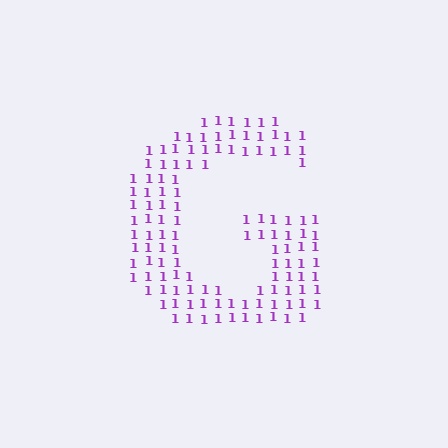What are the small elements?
The small elements are digit 1's.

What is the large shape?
The large shape is the letter G.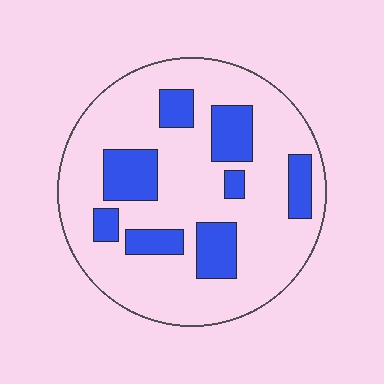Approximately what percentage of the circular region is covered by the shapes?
Approximately 25%.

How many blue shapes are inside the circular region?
8.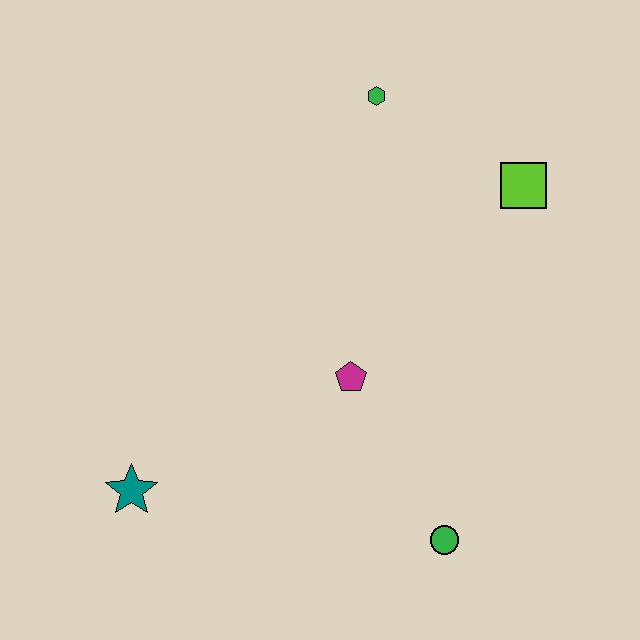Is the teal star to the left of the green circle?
Yes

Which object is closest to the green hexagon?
The lime square is closest to the green hexagon.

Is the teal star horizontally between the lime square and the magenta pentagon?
No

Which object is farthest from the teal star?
The lime square is farthest from the teal star.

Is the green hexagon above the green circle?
Yes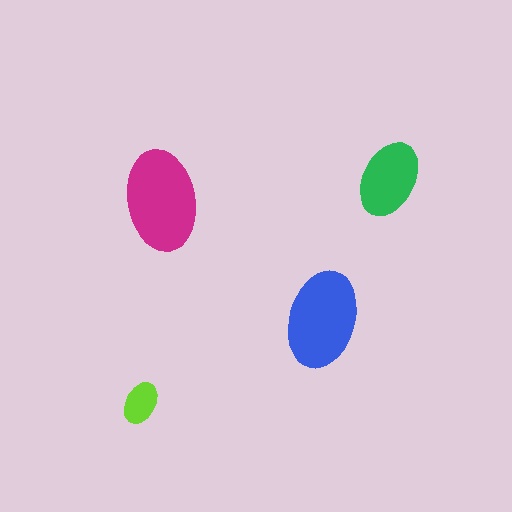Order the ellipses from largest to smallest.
the magenta one, the blue one, the green one, the lime one.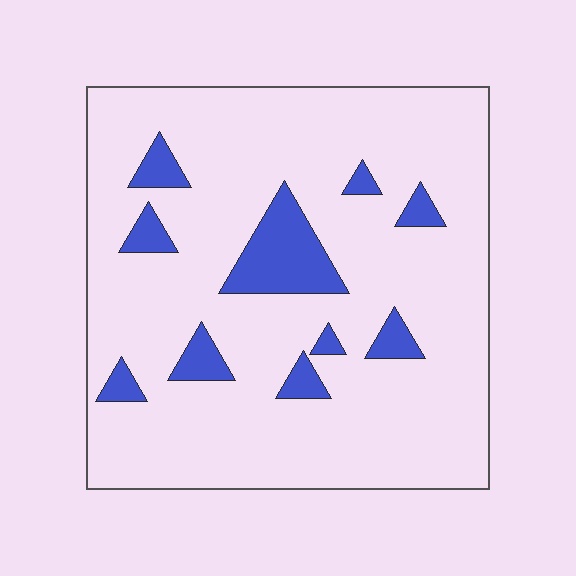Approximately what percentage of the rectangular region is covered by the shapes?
Approximately 10%.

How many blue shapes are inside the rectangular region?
10.